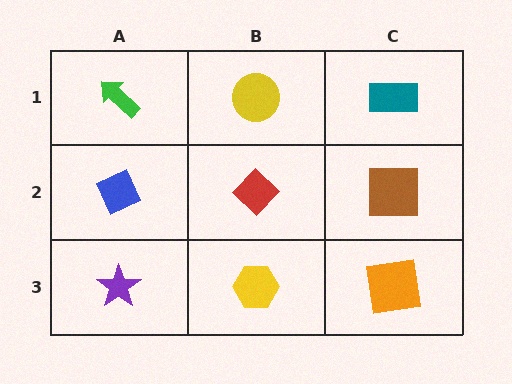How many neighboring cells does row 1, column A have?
2.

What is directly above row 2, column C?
A teal rectangle.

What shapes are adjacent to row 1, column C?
A brown square (row 2, column C), a yellow circle (row 1, column B).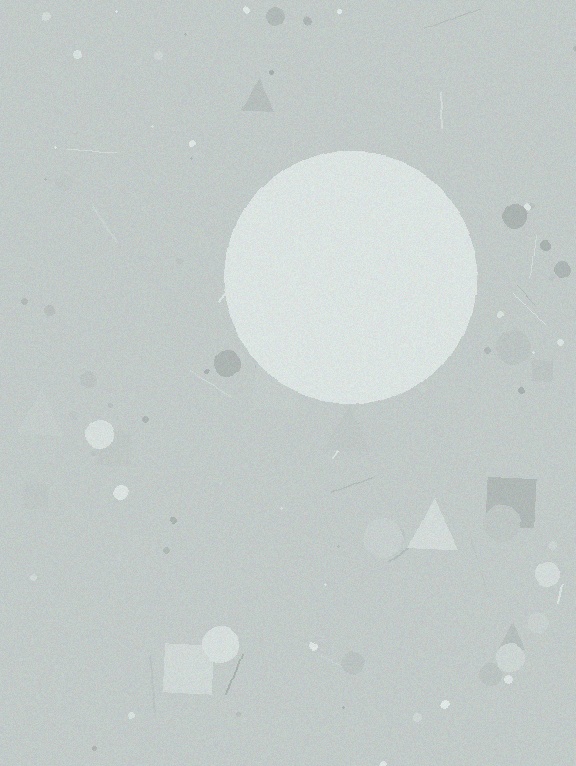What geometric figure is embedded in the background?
A circle is embedded in the background.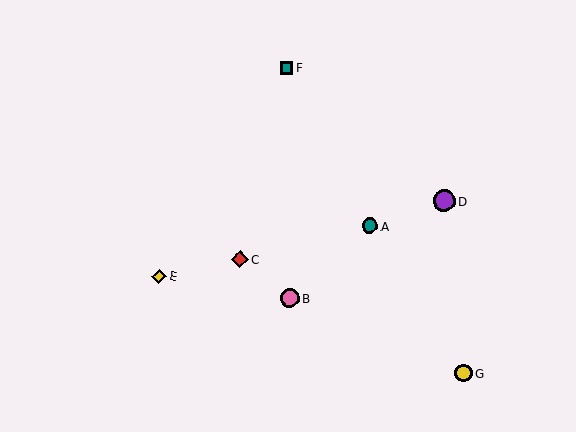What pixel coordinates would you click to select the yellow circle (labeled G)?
Click at (463, 373) to select the yellow circle G.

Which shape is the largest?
The purple circle (labeled D) is the largest.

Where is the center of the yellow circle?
The center of the yellow circle is at (463, 373).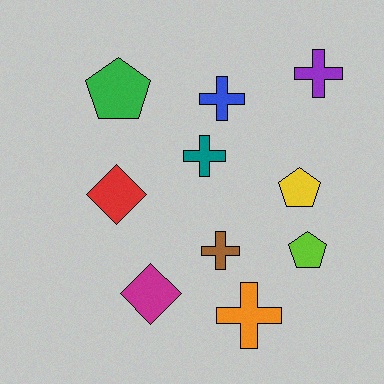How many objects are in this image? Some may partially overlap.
There are 10 objects.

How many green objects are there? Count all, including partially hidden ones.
There is 1 green object.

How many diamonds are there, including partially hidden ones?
There are 2 diamonds.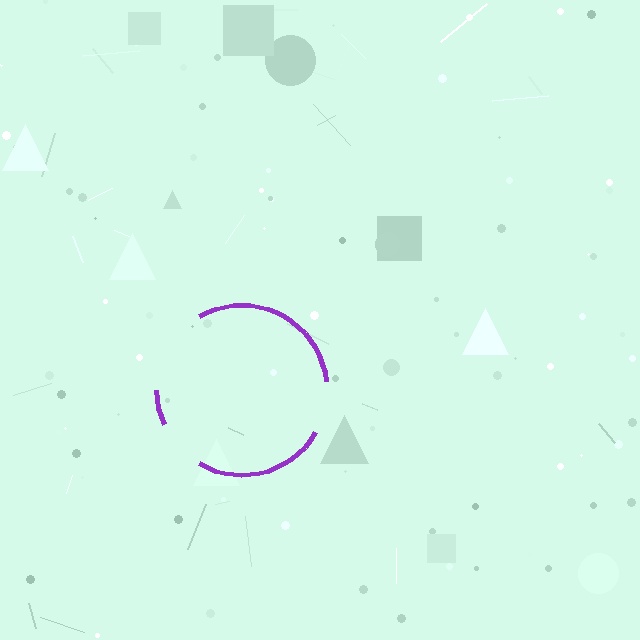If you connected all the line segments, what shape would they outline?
They would outline a circle.